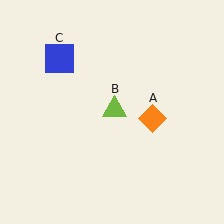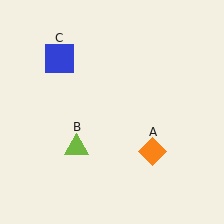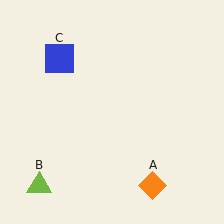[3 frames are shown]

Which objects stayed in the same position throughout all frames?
Blue square (object C) remained stationary.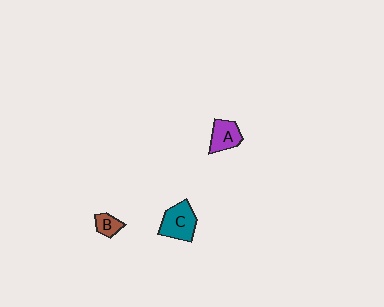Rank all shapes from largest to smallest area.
From largest to smallest: C (teal), A (purple), B (brown).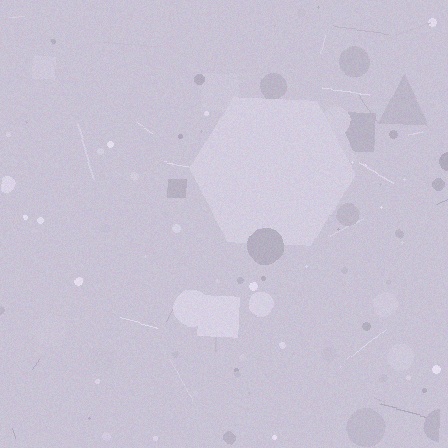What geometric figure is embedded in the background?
A hexagon is embedded in the background.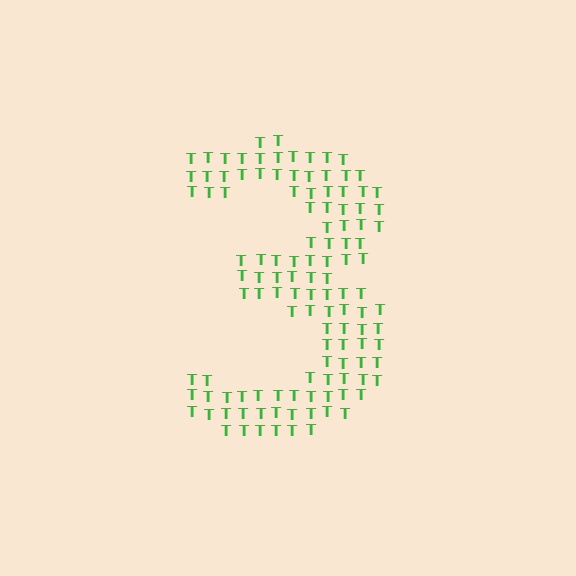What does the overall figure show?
The overall figure shows the digit 3.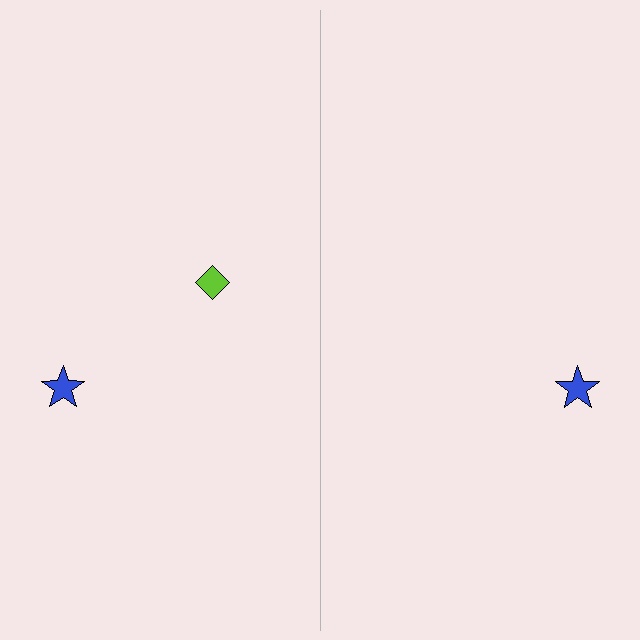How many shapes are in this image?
There are 3 shapes in this image.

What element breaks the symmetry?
A lime diamond is missing from the right side.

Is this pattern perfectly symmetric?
No, the pattern is not perfectly symmetric. A lime diamond is missing from the right side.